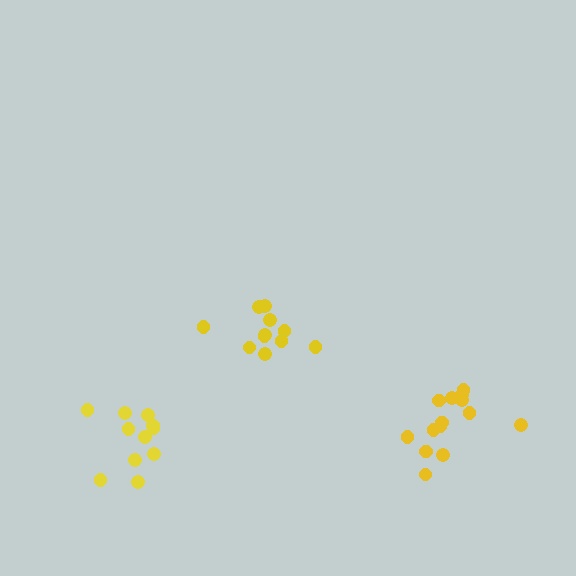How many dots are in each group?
Group 1: 11 dots, Group 2: 14 dots, Group 3: 11 dots (36 total).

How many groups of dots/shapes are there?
There are 3 groups.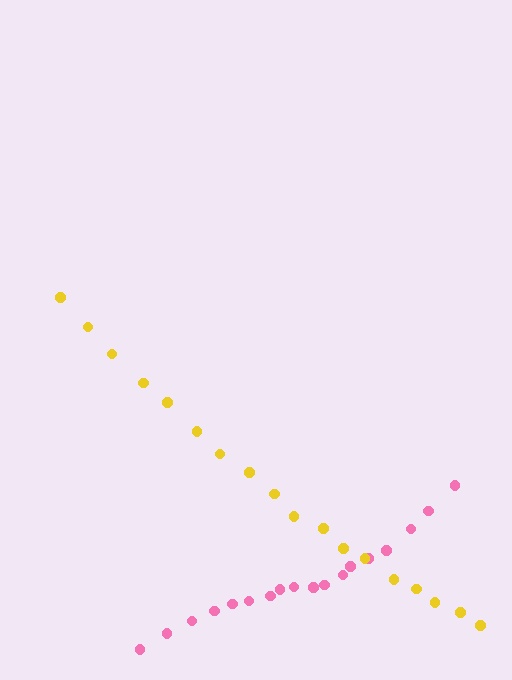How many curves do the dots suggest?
There are 2 distinct paths.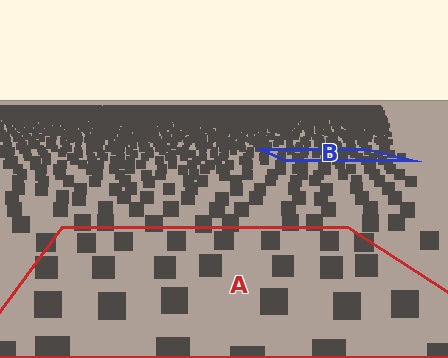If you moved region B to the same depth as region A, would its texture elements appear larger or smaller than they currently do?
They would appear larger. At a closer depth, the same texture elements are projected at a bigger on-screen size.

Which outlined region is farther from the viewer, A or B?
Region B is farther from the viewer — the texture elements inside it appear smaller and more densely packed.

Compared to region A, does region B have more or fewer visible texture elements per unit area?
Region B has more texture elements per unit area — they are packed more densely because it is farther away.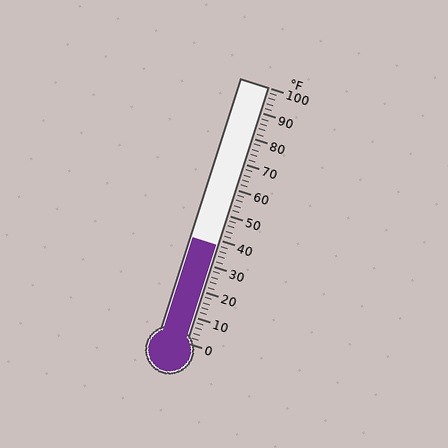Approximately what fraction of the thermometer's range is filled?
The thermometer is filled to approximately 40% of its range.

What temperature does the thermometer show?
The thermometer shows approximately 38°F.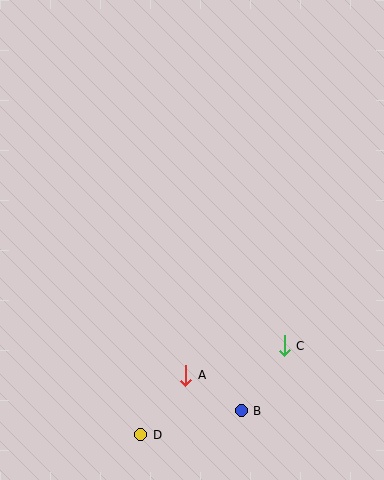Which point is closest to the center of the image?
Point A at (186, 375) is closest to the center.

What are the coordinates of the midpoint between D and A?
The midpoint between D and A is at (163, 405).